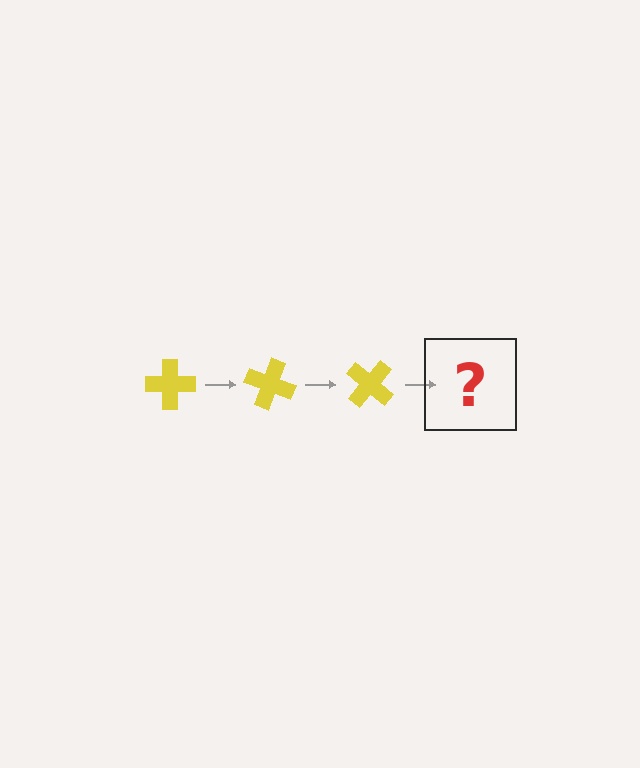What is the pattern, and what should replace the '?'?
The pattern is that the cross rotates 20 degrees each step. The '?' should be a yellow cross rotated 60 degrees.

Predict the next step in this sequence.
The next step is a yellow cross rotated 60 degrees.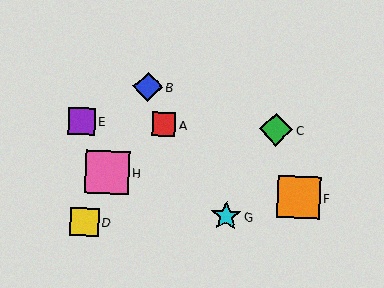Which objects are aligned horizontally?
Objects A, C, E are aligned horizontally.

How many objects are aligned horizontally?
3 objects (A, C, E) are aligned horizontally.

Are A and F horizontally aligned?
No, A is at y≈124 and F is at y≈197.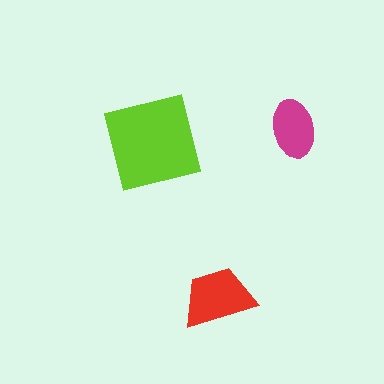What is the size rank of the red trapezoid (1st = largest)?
2nd.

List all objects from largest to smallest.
The lime square, the red trapezoid, the magenta ellipse.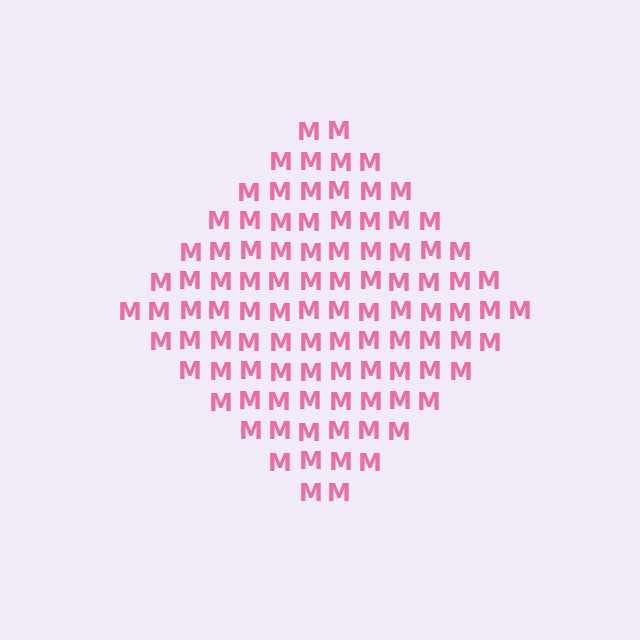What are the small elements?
The small elements are letter M's.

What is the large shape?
The large shape is a diamond.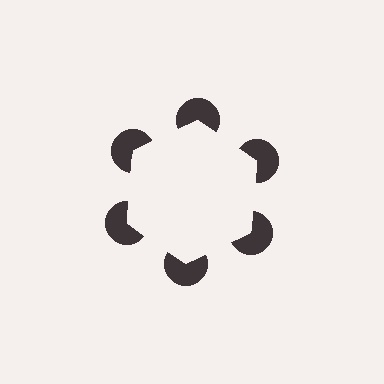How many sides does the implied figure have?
6 sides.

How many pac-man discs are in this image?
There are 6 — one at each vertex of the illusory hexagon.